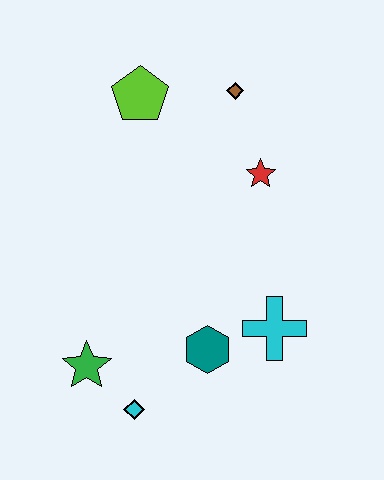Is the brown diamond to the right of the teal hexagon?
Yes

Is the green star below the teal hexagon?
Yes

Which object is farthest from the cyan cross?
The lime pentagon is farthest from the cyan cross.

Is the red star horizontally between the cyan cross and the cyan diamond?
Yes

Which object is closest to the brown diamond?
The red star is closest to the brown diamond.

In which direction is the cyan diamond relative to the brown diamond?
The cyan diamond is below the brown diamond.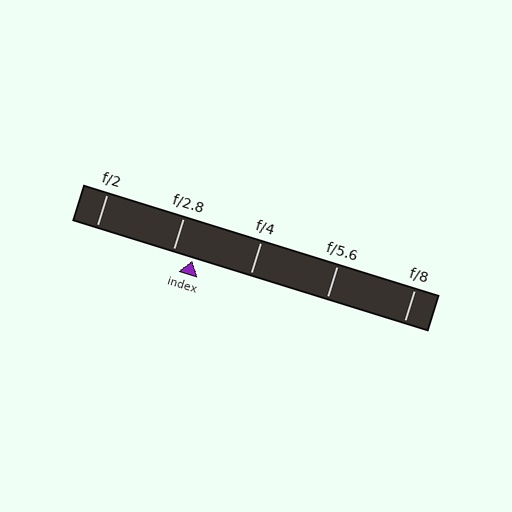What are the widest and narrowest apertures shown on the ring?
The widest aperture shown is f/2 and the narrowest is f/8.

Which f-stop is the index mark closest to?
The index mark is closest to f/2.8.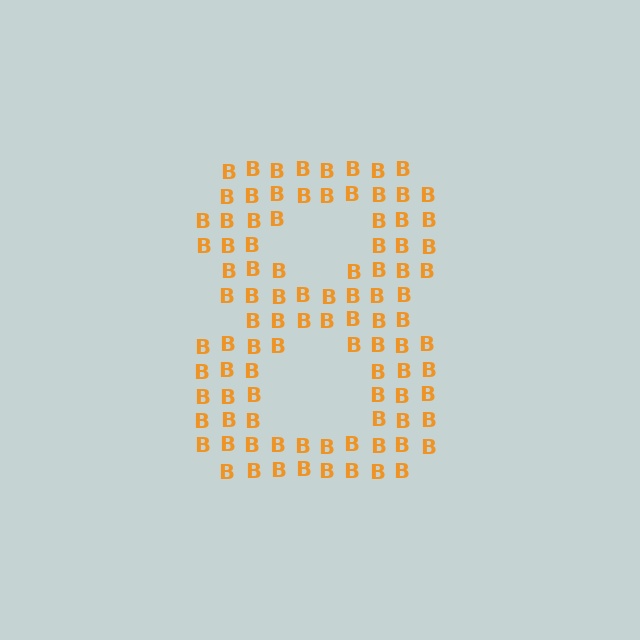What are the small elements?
The small elements are letter B's.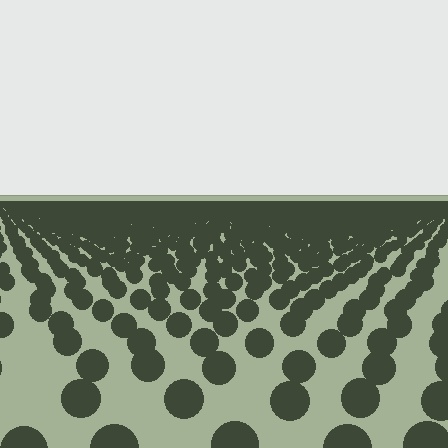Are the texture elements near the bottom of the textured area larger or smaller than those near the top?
Larger. Near the bottom, elements are closer to the viewer and appear at a bigger on-screen size.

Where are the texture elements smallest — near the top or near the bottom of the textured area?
Near the top.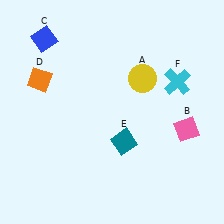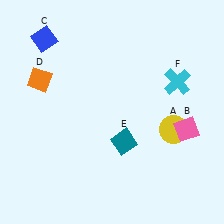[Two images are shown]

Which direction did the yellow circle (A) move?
The yellow circle (A) moved down.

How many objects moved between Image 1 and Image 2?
1 object moved between the two images.